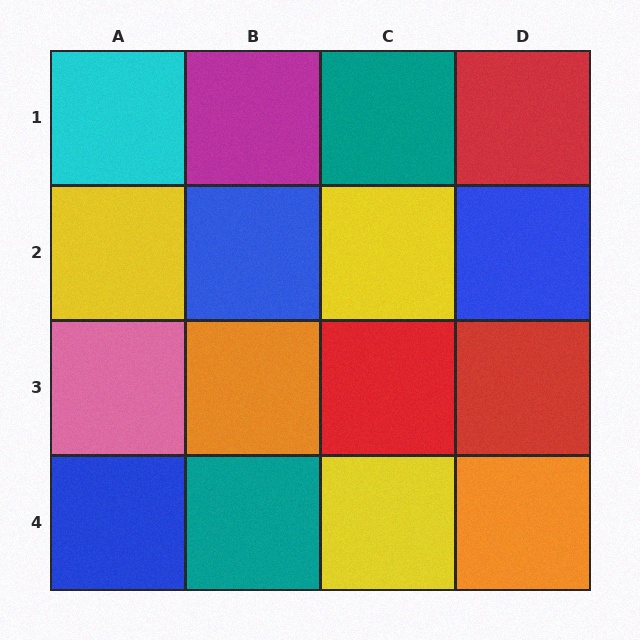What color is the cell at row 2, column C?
Yellow.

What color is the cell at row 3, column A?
Pink.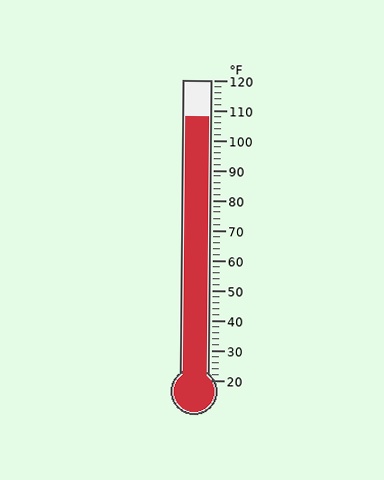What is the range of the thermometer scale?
The thermometer scale ranges from 20°F to 120°F.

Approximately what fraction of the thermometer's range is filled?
The thermometer is filled to approximately 90% of its range.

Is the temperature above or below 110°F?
The temperature is below 110°F.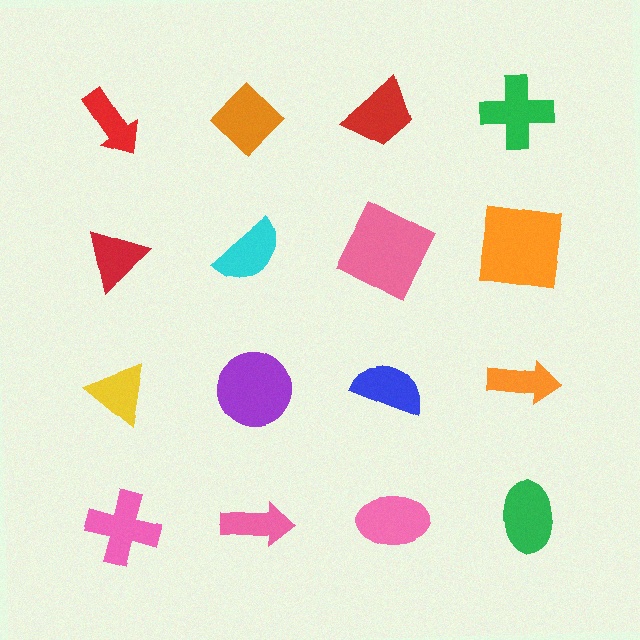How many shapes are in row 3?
4 shapes.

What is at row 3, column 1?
A yellow triangle.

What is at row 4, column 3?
A pink ellipse.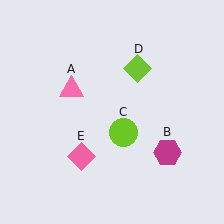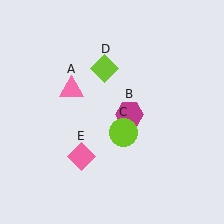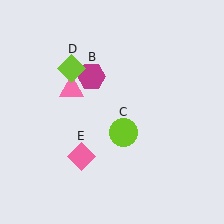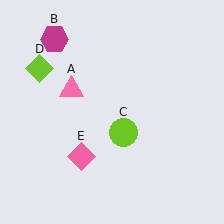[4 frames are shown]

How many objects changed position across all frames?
2 objects changed position: magenta hexagon (object B), lime diamond (object D).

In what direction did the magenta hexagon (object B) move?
The magenta hexagon (object B) moved up and to the left.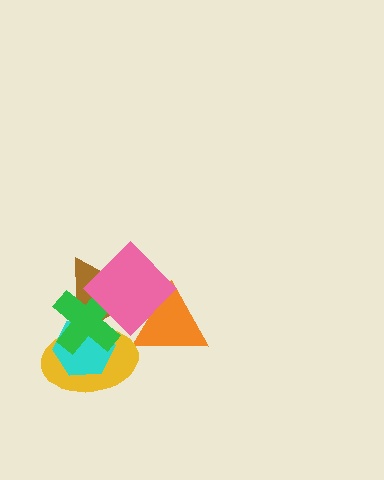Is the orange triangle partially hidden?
Yes, it is partially covered by another shape.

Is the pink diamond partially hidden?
No, no other shape covers it.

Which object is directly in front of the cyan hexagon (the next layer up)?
The brown triangle is directly in front of the cyan hexagon.